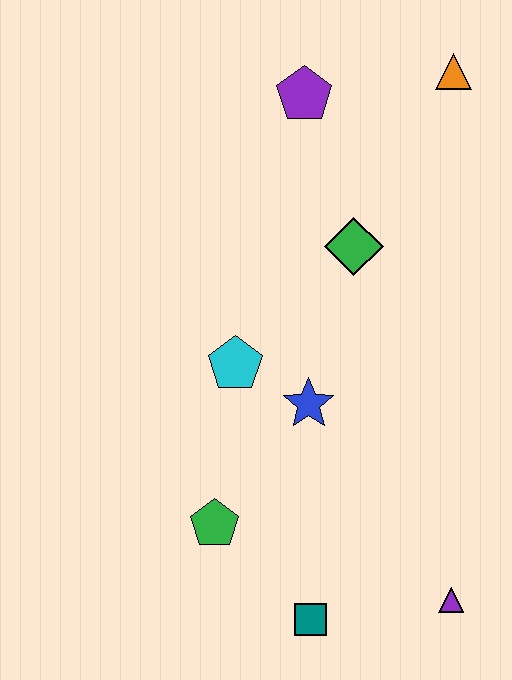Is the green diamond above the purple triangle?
Yes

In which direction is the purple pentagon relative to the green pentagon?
The purple pentagon is above the green pentagon.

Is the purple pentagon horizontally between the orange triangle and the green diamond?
No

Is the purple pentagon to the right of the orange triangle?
No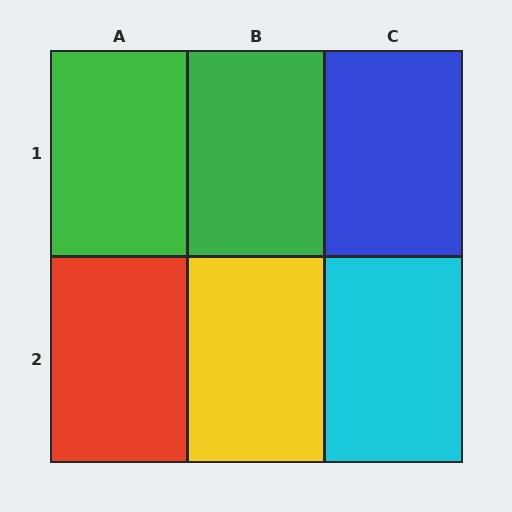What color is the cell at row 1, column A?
Green.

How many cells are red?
1 cell is red.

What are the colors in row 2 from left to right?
Red, yellow, cyan.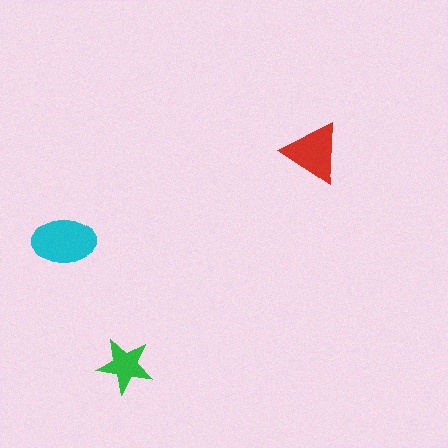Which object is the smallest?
The green star.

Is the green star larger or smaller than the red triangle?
Smaller.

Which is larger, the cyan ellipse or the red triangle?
The cyan ellipse.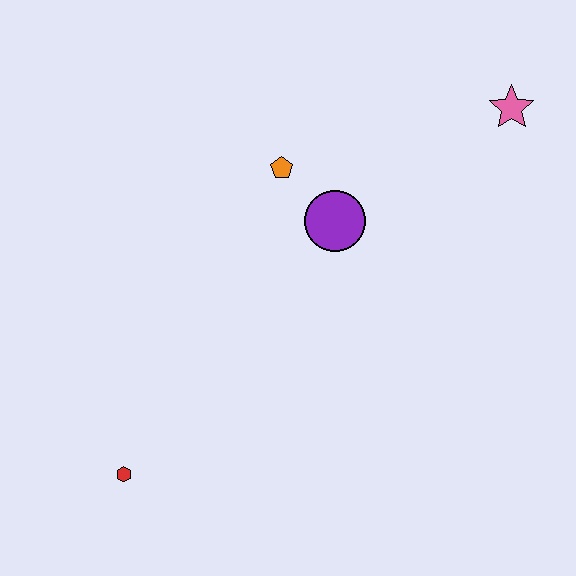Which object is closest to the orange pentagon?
The purple circle is closest to the orange pentagon.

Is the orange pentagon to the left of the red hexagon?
No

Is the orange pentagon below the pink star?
Yes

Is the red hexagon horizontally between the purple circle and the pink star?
No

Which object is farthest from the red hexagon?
The pink star is farthest from the red hexagon.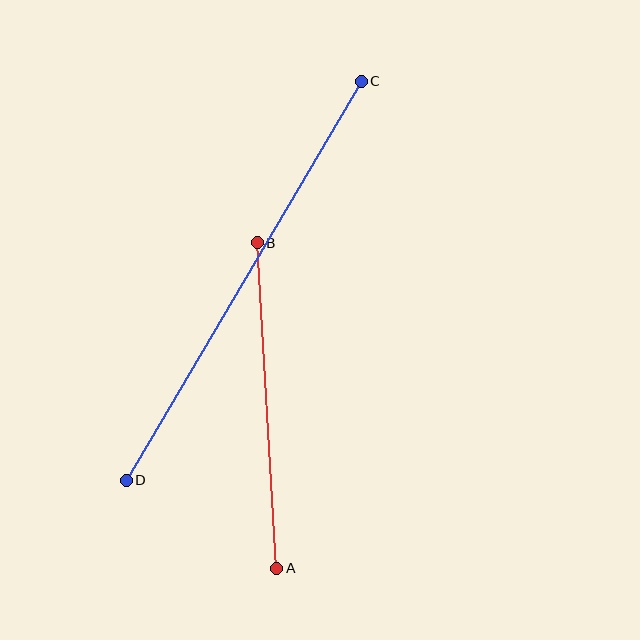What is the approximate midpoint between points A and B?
The midpoint is at approximately (267, 405) pixels.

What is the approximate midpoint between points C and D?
The midpoint is at approximately (244, 281) pixels.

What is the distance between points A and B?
The distance is approximately 326 pixels.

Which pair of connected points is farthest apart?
Points C and D are farthest apart.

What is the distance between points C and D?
The distance is approximately 463 pixels.